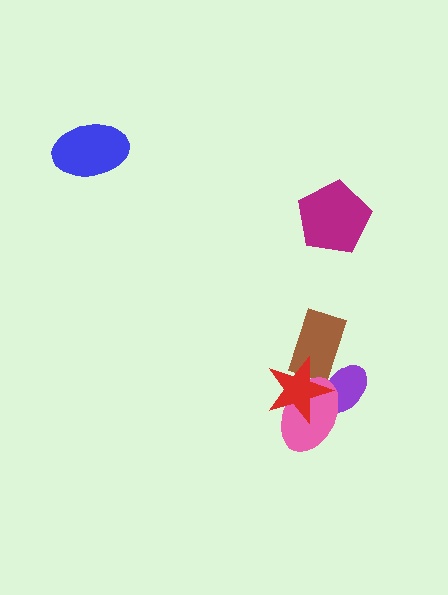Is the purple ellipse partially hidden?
Yes, it is partially covered by another shape.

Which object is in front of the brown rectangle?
The red star is in front of the brown rectangle.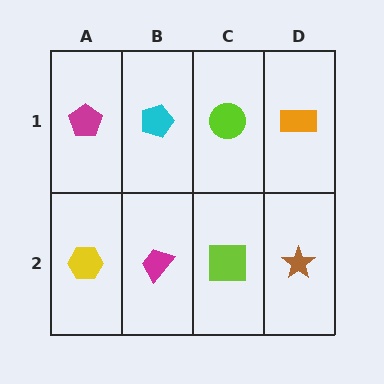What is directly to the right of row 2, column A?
A magenta trapezoid.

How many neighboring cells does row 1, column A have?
2.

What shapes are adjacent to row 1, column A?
A yellow hexagon (row 2, column A), a cyan pentagon (row 1, column B).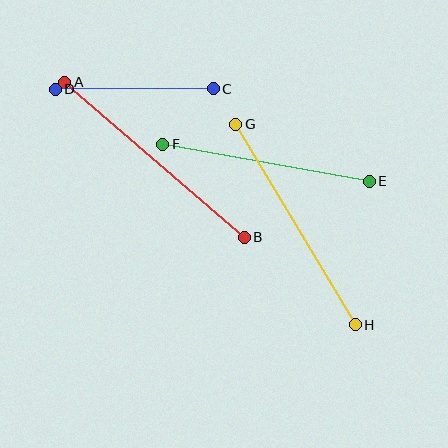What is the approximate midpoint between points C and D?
The midpoint is at approximately (134, 89) pixels.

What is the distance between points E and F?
The distance is approximately 210 pixels.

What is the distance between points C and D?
The distance is approximately 158 pixels.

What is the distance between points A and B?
The distance is approximately 238 pixels.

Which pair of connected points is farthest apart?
Points A and B are farthest apart.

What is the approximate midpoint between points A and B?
The midpoint is at approximately (154, 160) pixels.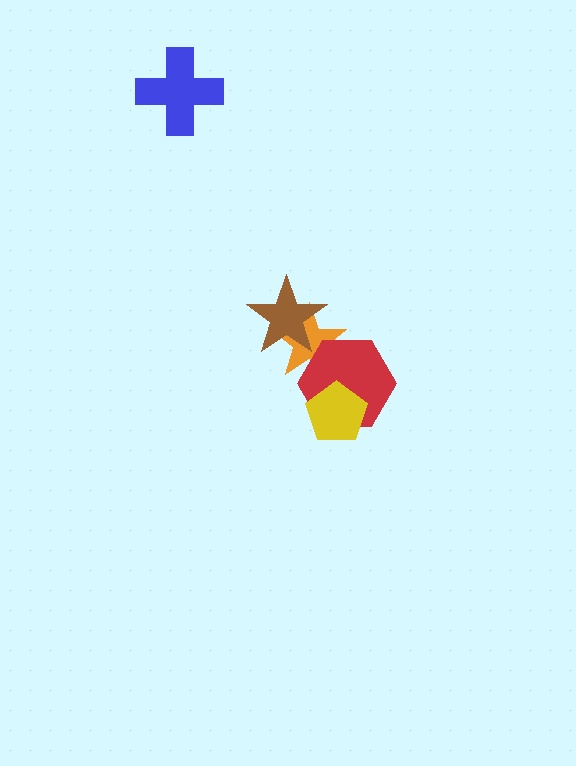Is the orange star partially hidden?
Yes, it is partially covered by another shape.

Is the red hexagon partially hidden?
Yes, it is partially covered by another shape.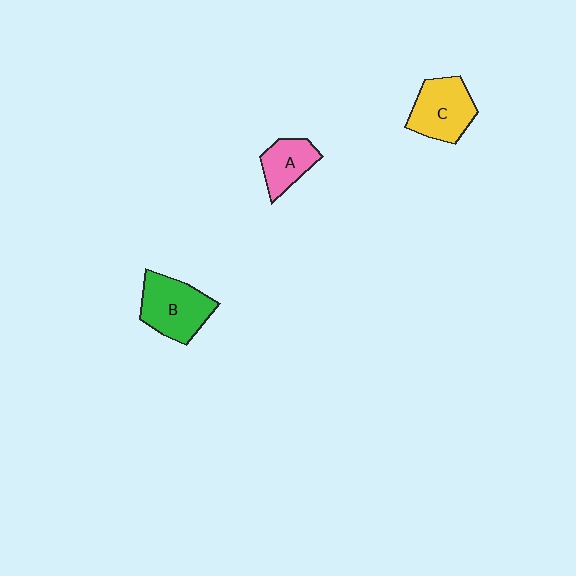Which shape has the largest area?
Shape B (green).